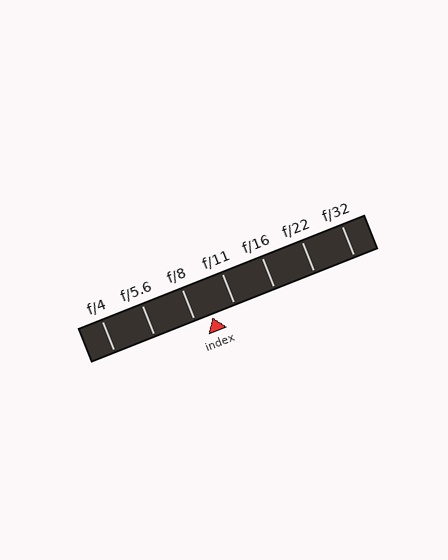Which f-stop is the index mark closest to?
The index mark is closest to f/8.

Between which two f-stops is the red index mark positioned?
The index mark is between f/8 and f/11.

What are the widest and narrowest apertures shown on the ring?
The widest aperture shown is f/4 and the narrowest is f/32.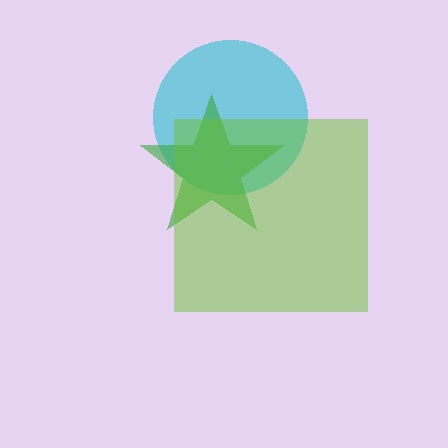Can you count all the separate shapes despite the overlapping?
Yes, there are 3 separate shapes.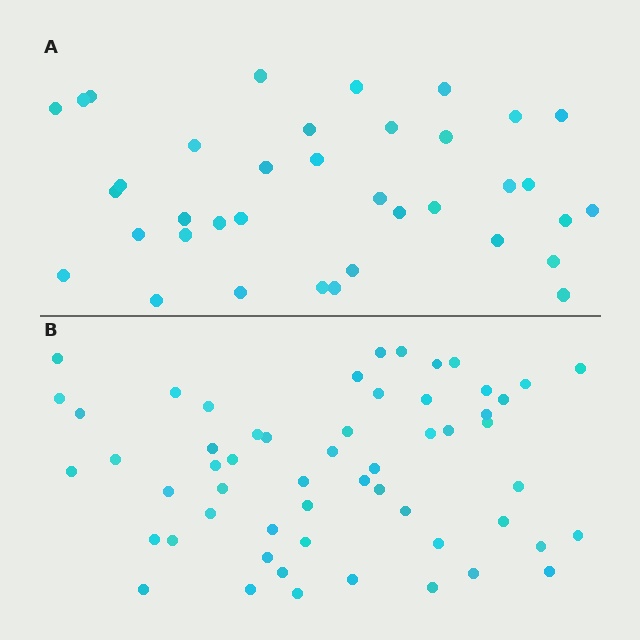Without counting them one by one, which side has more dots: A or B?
Region B (the bottom region) has more dots.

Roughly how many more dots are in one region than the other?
Region B has approximately 20 more dots than region A.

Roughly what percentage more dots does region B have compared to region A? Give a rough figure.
About 50% more.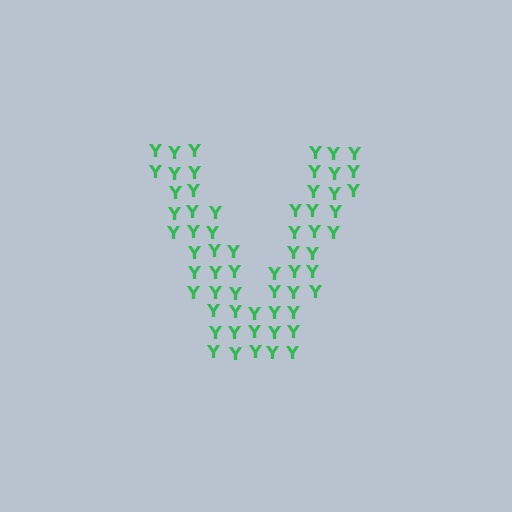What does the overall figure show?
The overall figure shows the letter V.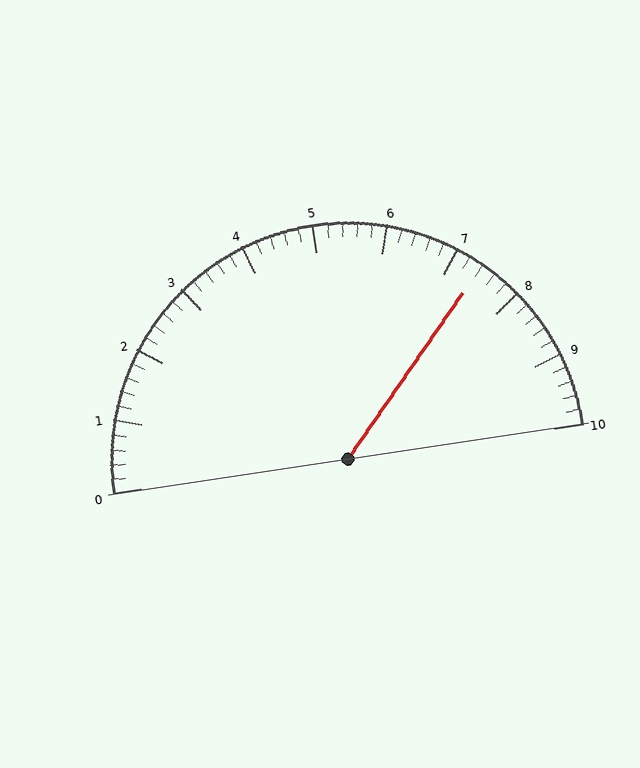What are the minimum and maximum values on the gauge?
The gauge ranges from 0 to 10.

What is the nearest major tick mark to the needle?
The nearest major tick mark is 7.